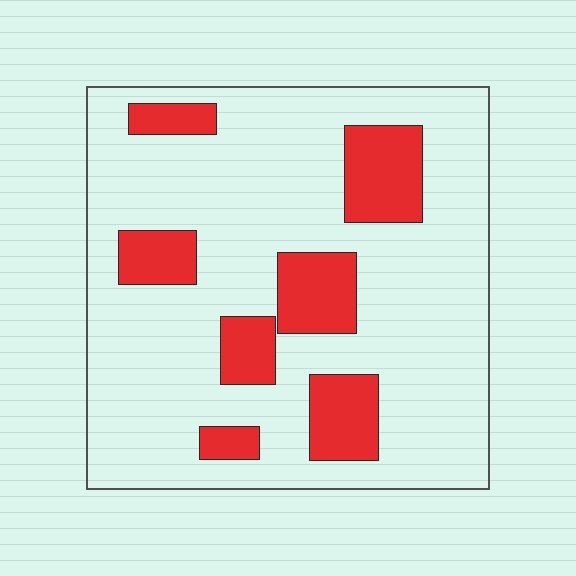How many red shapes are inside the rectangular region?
7.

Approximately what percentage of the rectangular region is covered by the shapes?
Approximately 20%.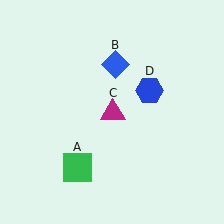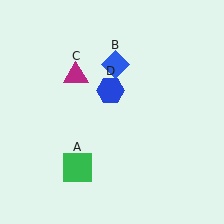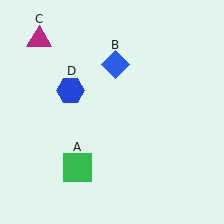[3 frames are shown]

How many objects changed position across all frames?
2 objects changed position: magenta triangle (object C), blue hexagon (object D).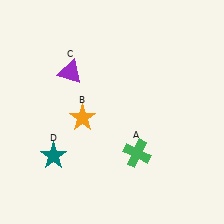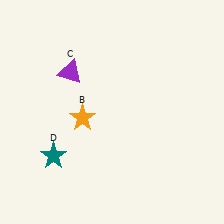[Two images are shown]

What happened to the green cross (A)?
The green cross (A) was removed in Image 2. It was in the bottom-right area of Image 1.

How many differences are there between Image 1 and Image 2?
There is 1 difference between the two images.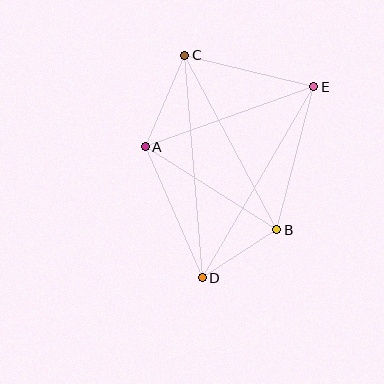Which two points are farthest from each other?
Points C and D are farthest from each other.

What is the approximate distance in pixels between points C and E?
The distance between C and E is approximately 133 pixels.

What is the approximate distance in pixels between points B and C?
The distance between B and C is approximately 198 pixels.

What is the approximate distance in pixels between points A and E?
The distance between A and E is approximately 179 pixels.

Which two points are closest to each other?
Points B and D are closest to each other.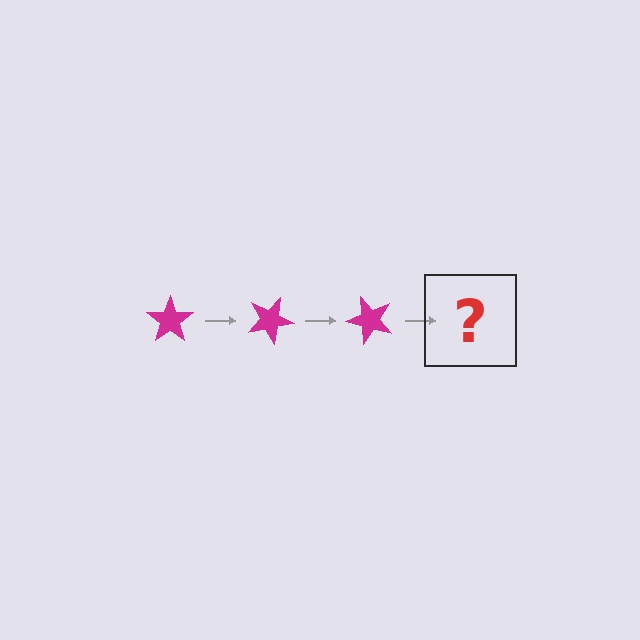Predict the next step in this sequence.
The next step is a magenta star rotated 75 degrees.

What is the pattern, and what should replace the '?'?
The pattern is that the star rotates 25 degrees each step. The '?' should be a magenta star rotated 75 degrees.